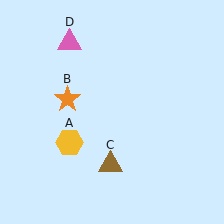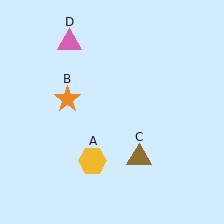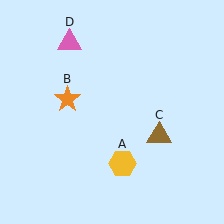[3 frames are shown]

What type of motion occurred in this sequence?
The yellow hexagon (object A), brown triangle (object C) rotated counterclockwise around the center of the scene.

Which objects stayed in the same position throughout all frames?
Orange star (object B) and pink triangle (object D) remained stationary.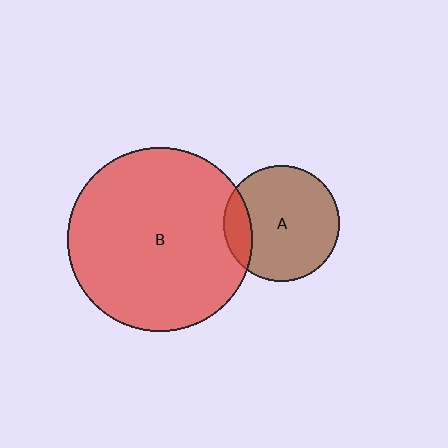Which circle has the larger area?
Circle B (red).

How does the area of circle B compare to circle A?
Approximately 2.5 times.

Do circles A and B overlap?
Yes.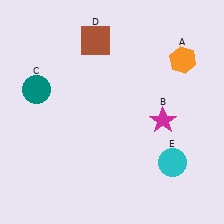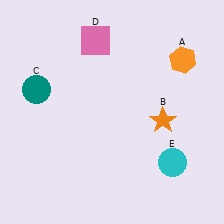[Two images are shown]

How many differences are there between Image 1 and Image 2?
There are 2 differences between the two images.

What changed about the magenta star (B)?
In Image 1, B is magenta. In Image 2, it changed to orange.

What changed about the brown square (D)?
In Image 1, D is brown. In Image 2, it changed to pink.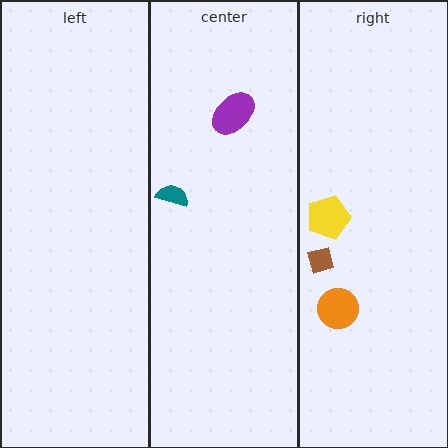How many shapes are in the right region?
3.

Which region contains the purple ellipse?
The center region.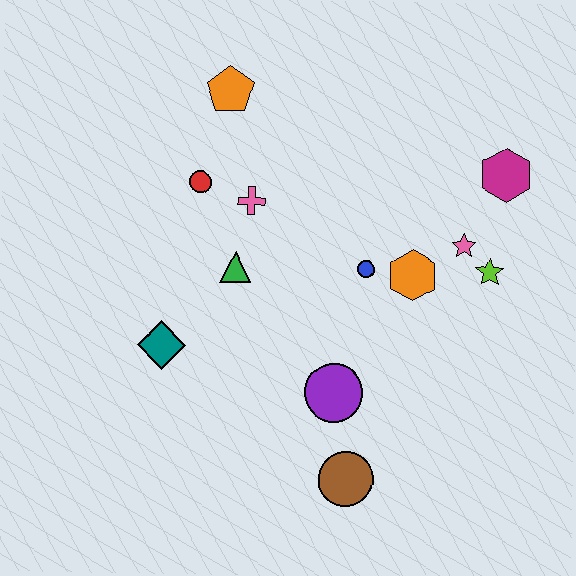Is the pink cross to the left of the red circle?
No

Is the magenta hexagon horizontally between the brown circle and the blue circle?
No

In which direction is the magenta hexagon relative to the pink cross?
The magenta hexagon is to the right of the pink cross.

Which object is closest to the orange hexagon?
The blue circle is closest to the orange hexagon.